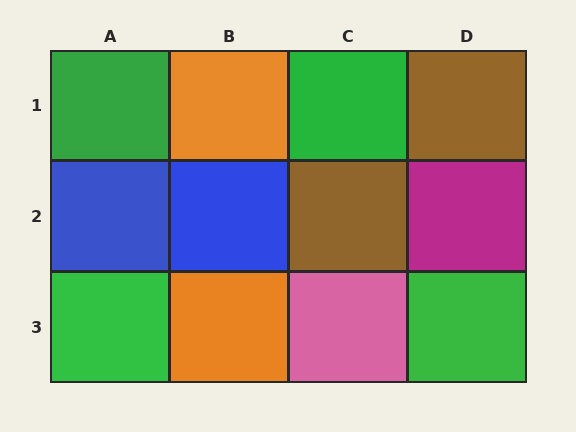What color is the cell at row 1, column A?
Green.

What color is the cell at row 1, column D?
Brown.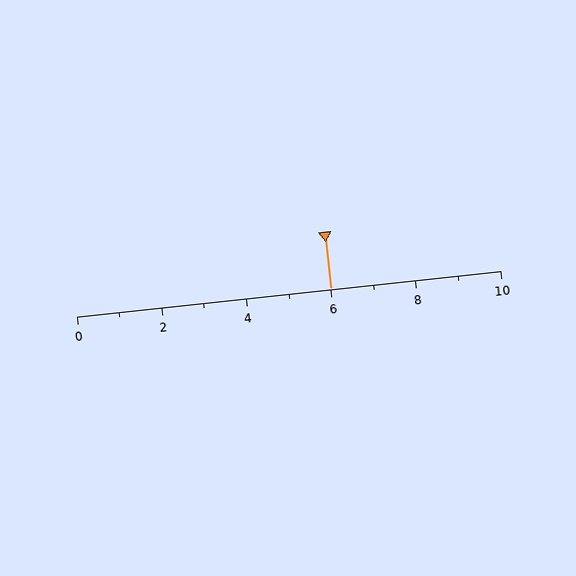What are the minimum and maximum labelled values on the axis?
The axis runs from 0 to 10.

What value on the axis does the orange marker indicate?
The marker indicates approximately 6.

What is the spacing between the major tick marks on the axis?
The major ticks are spaced 2 apart.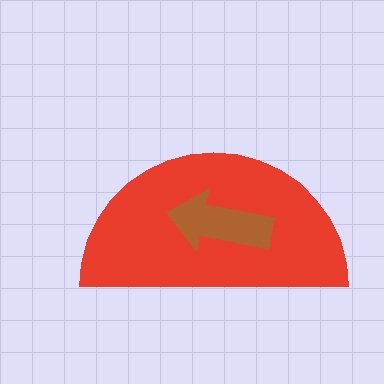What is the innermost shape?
The brown arrow.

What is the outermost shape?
The red semicircle.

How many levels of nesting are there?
2.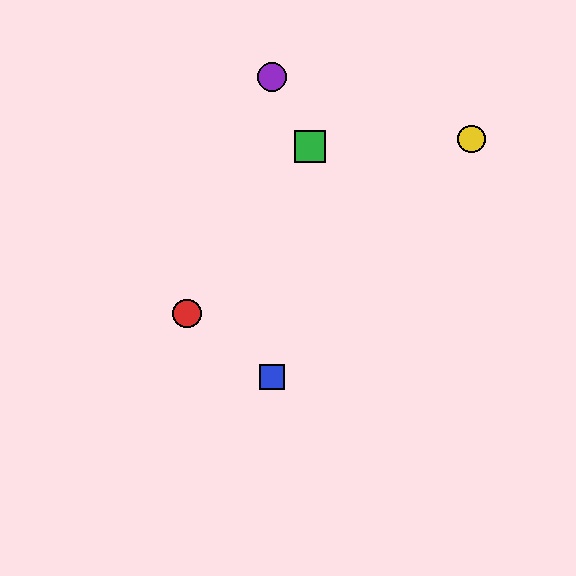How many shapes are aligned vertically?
2 shapes (the blue square, the purple circle) are aligned vertically.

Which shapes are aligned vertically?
The blue square, the purple circle are aligned vertically.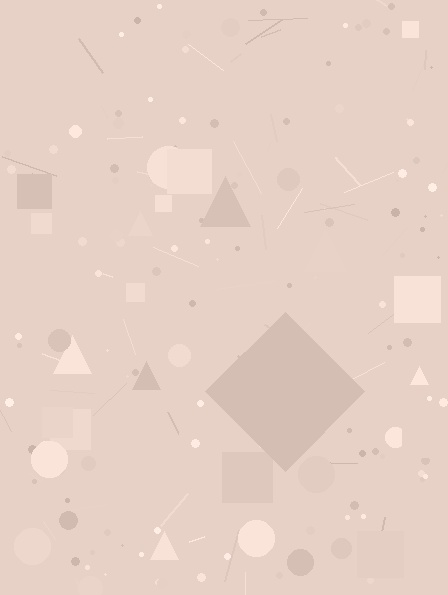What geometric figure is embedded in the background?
A diamond is embedded in the background.